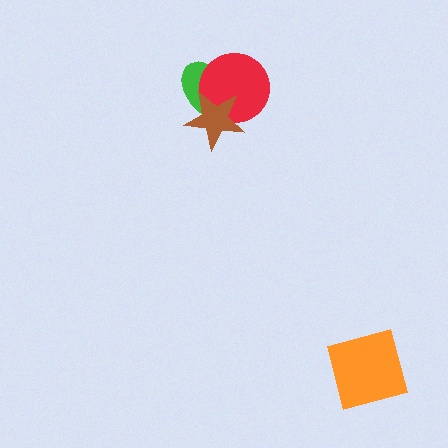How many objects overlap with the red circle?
2 objects overlap with the red circle.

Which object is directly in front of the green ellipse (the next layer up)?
The red circle is directly in front of the green ellipse.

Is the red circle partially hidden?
Yes, it is partially covered by another shape.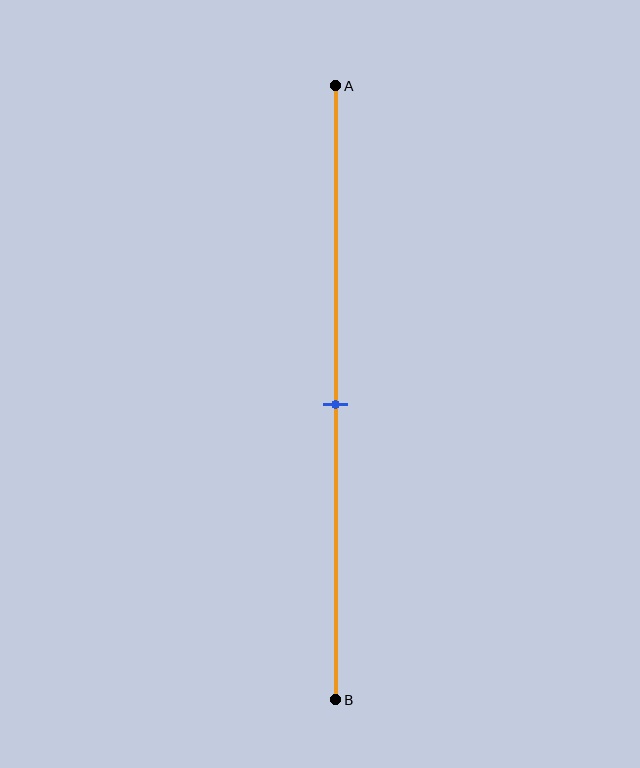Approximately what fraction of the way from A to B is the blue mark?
The blue mark is approximately 50% of the way from A to B.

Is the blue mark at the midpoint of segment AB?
Yes, the mark is approximately at the midpoint.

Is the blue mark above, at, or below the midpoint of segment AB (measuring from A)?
The blue mark is approximately at the midpoint of segment AB.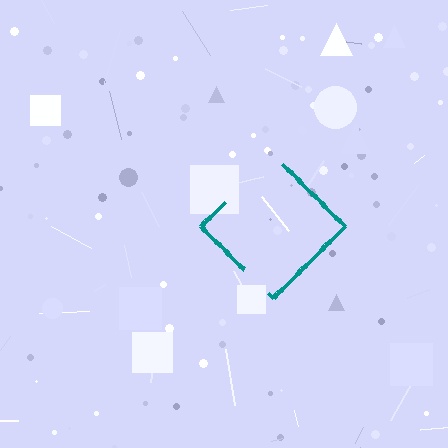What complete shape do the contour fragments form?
The contour fragments form a diamond.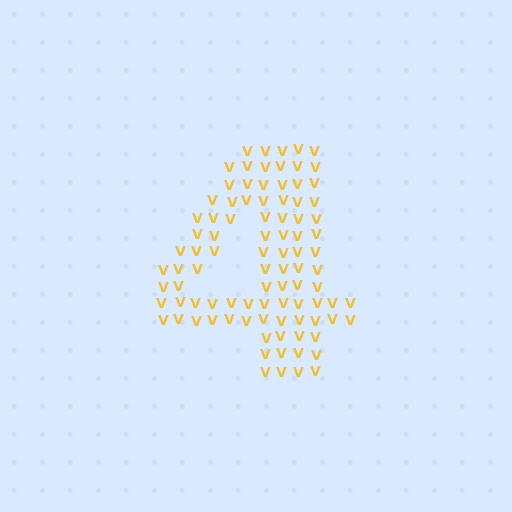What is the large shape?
The large shape is the digit 4.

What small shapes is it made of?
It is made of small letter V's.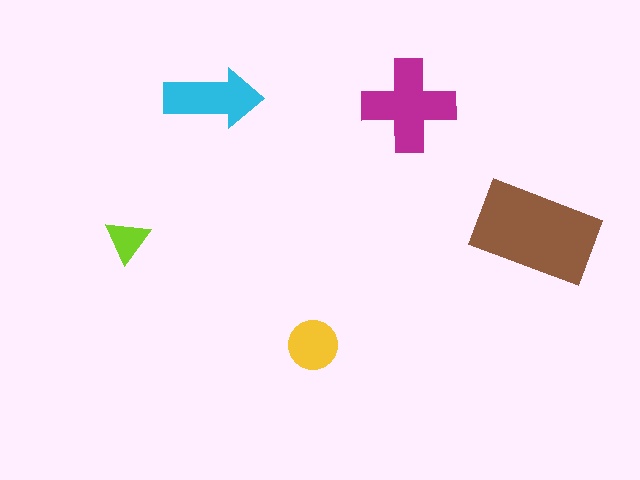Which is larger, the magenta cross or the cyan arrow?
The magenta cross.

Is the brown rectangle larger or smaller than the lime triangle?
Larger.